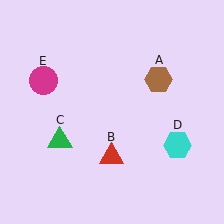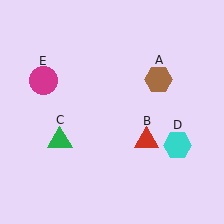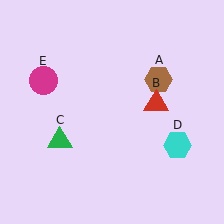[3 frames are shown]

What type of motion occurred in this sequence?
The red triangle (object B) rotated counterclockwise around the center of the scene.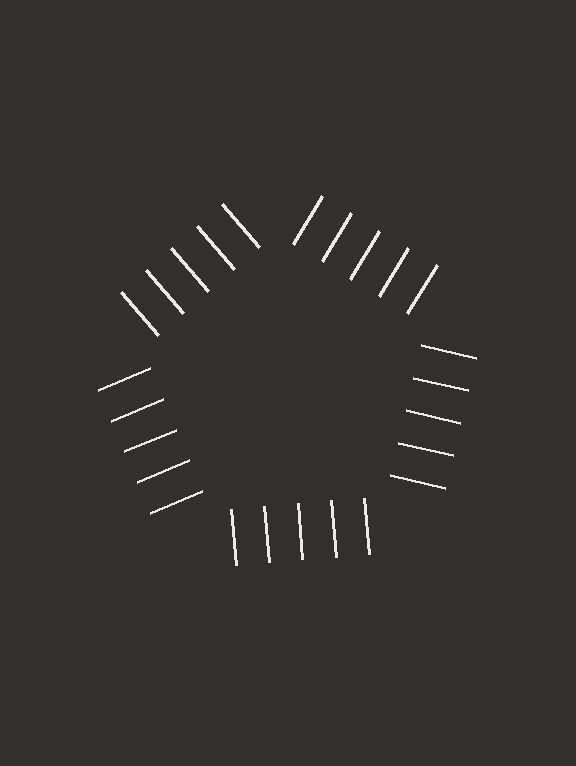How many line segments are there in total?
25 — 5 along each of the 5 edges.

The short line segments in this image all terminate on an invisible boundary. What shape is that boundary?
An illusory pentagon — the line segments terminate on its edges but no continuous stroke is drawn.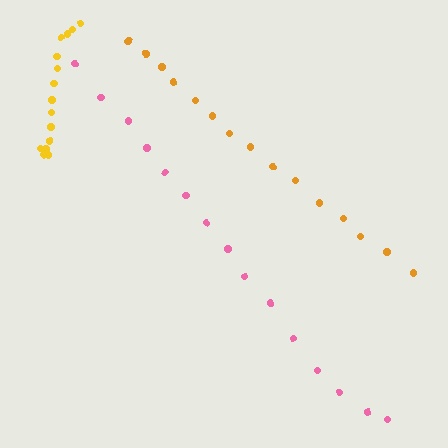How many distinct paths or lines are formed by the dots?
There are 3 distinct paths.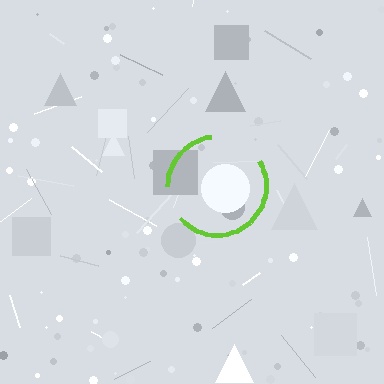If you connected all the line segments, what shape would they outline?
They would outline a circle.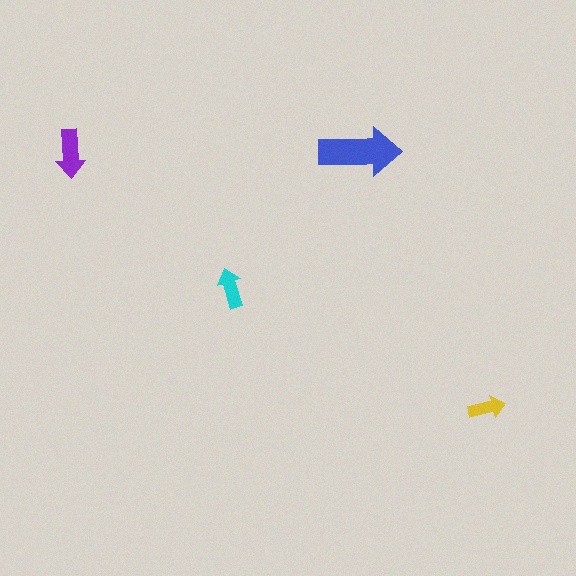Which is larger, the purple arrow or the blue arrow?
The blue one.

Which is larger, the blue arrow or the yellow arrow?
The blue one.